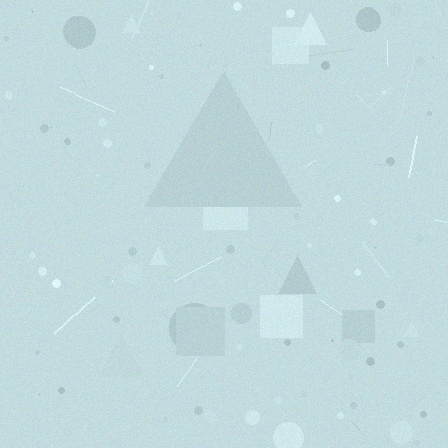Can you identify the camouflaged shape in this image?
The camouflaged shape is a triangle.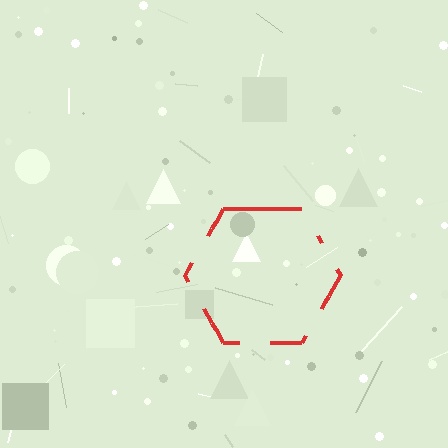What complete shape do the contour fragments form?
The contour fragments form a hexagon.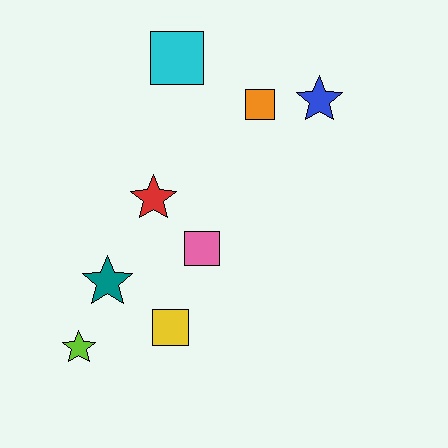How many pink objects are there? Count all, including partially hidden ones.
There is 1 pink object.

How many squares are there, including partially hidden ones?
There are 4 squares.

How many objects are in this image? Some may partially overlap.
There are 8 objects.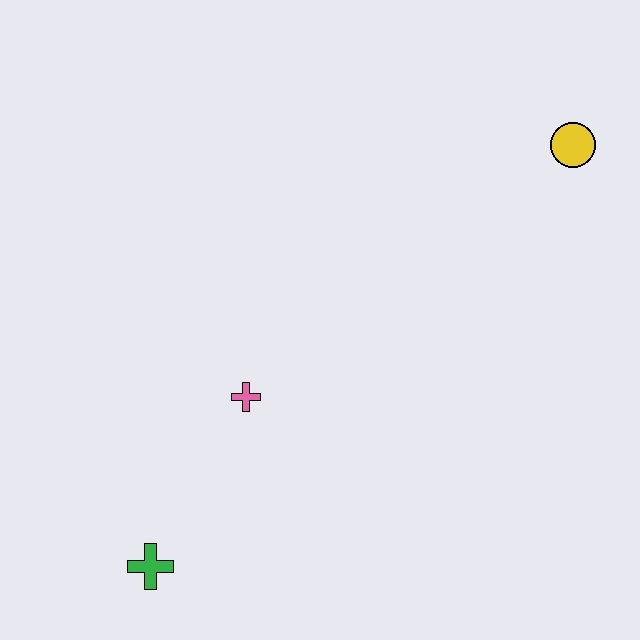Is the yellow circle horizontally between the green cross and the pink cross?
No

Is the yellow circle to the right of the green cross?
Yes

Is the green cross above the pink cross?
No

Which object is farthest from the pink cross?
The yellow circle is farthest from the pink cross.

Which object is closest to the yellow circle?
The pink cross is closest to the yellow circle.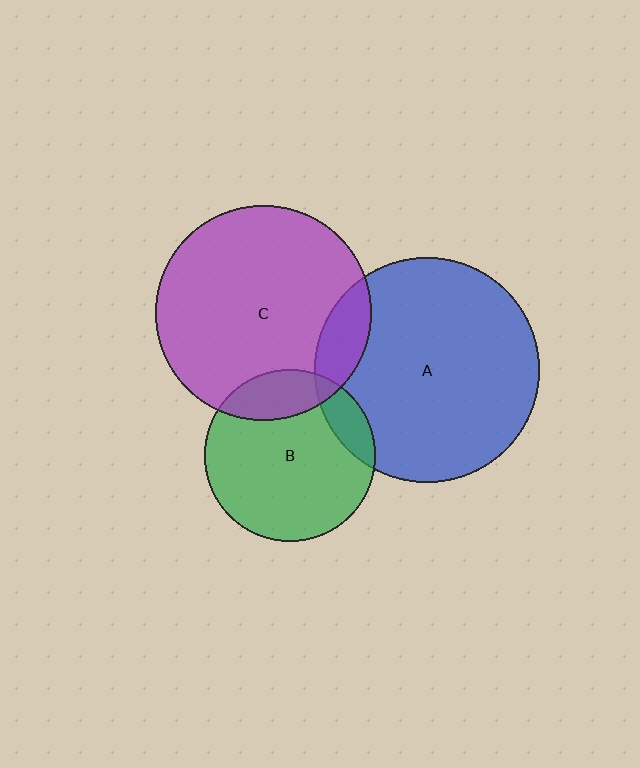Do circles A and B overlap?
Yes.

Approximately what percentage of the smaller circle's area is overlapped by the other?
Approximately 10%.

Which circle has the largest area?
Circle A (blue).